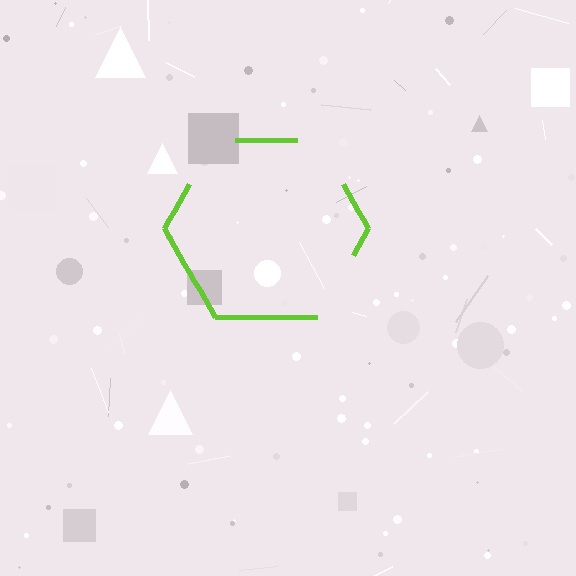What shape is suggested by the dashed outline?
The dashed outline suggests a hexagon.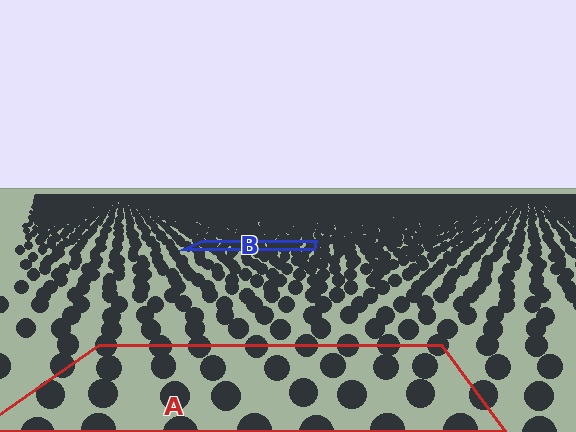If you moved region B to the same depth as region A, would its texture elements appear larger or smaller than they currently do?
They would appear larger. At a closer depth, the same texture elements are projected at a bigger on-screen size.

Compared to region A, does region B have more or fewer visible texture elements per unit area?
Region B has more texture elements per unit area — they are packed more densely because it is farther away.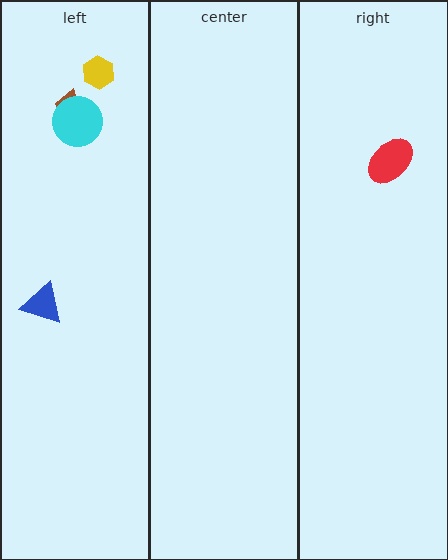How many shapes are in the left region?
4.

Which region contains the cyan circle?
The left region.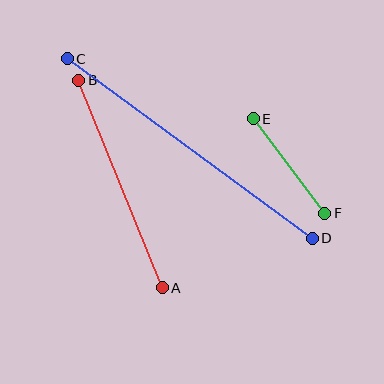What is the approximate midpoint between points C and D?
The midpoint is at approximately (190, 149) pixels.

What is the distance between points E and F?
The distance is approximately 118 pixels.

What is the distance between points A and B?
The distance is approximately 224 pixels.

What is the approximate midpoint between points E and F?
The midpoint is at approximately (289, 166) pixels.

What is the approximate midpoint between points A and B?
The midpoint is at approximately (121, 184) pixels.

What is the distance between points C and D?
The distance is approximately 304 pixels.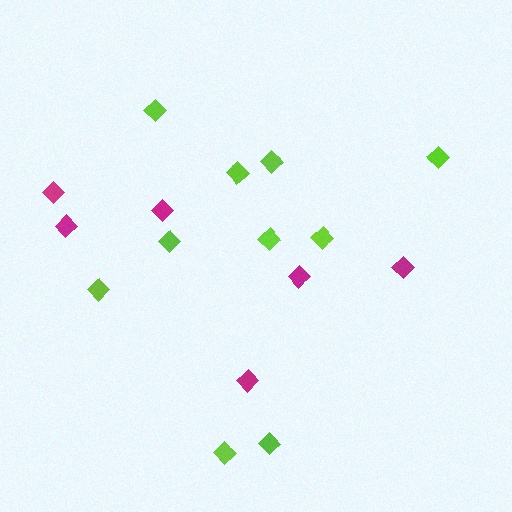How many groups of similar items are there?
There are 2 groups: one group of lime diamonds (10) and one group of magenta diamonds (6).